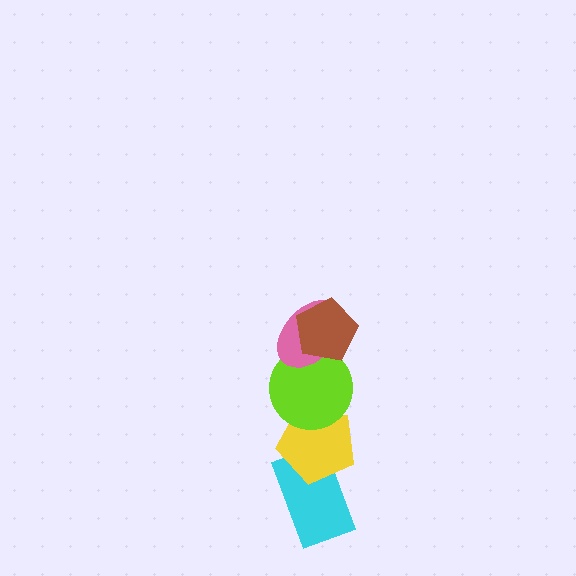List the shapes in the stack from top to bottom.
From top to bottom: the brown pentagon, the pink ellipse, the lime circle, the yellow pentagon, the cyan rectangle.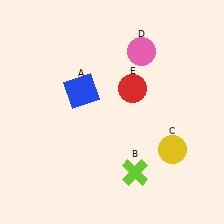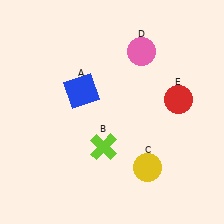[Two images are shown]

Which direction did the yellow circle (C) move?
The yellow circle (C) moved left.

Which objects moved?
The objects that moved are: the lime cross (B), the yellow circle (C), the red circle (E).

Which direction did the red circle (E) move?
The red circle (E) moved right.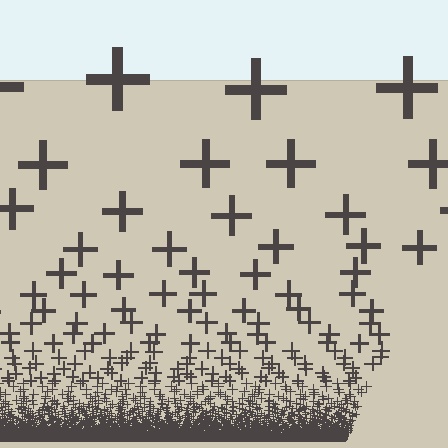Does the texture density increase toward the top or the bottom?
Density increases toward the bottom.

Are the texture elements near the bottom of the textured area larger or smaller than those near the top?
Smaller. The gradient is inverted — elements near the bottom are smaller and denser.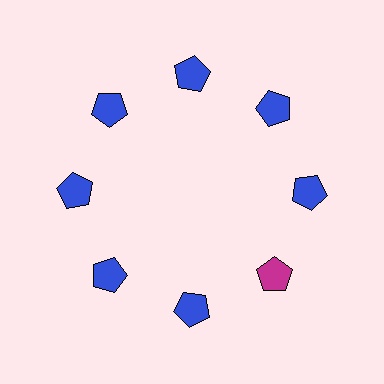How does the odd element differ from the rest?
It has a different color: magenta instead of blue.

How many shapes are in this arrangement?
There are 8 shapes arranged in a ring pattern.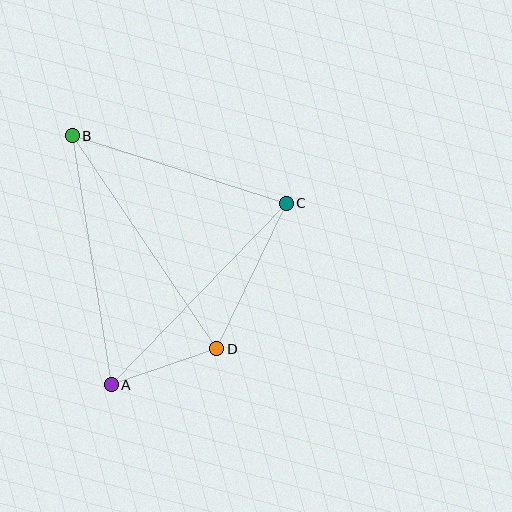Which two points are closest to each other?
Points A and D are closest to each other.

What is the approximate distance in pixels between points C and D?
The distance between C and D is approximately 161 pixels.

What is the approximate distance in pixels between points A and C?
The distance between A and C is approximately 252 pixels.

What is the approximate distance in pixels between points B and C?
The distance between B and C is approximately 224 pixels.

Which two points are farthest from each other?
Points B and D are farthest from each other.